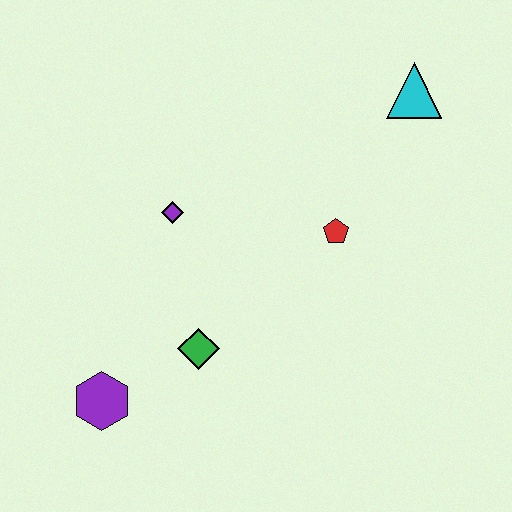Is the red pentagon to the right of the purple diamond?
Yes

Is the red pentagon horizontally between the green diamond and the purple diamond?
No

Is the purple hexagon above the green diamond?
No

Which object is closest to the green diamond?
The purple hexagon is closest to the green diamond.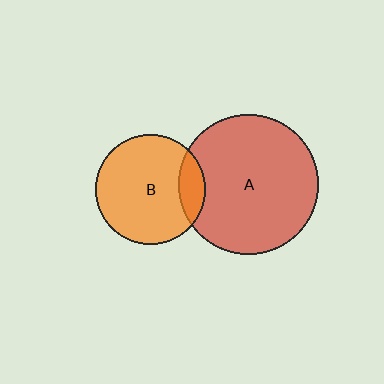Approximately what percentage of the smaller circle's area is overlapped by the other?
Approximately 15%.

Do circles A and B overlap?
Yes.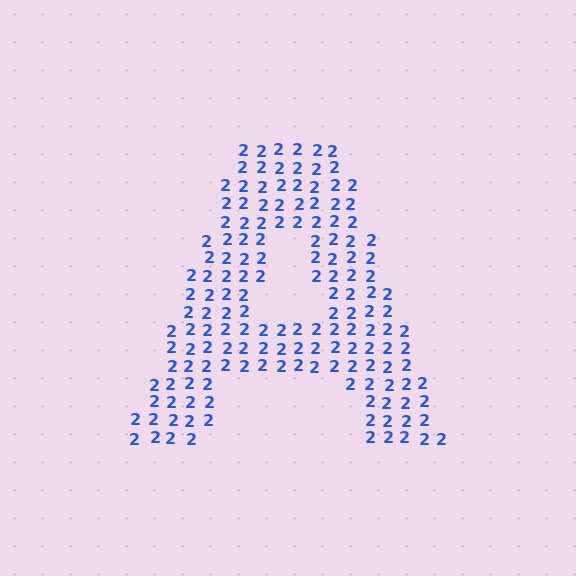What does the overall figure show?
The overall figure shows the letter A.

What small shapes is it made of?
It is made of small digit 2's.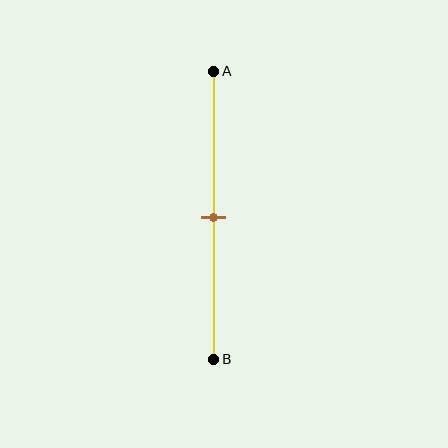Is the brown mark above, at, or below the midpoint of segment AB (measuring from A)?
The brown mark is approximately at the midpoint of segment AB.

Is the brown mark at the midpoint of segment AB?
Yes, the mark is approximately at the midpoint.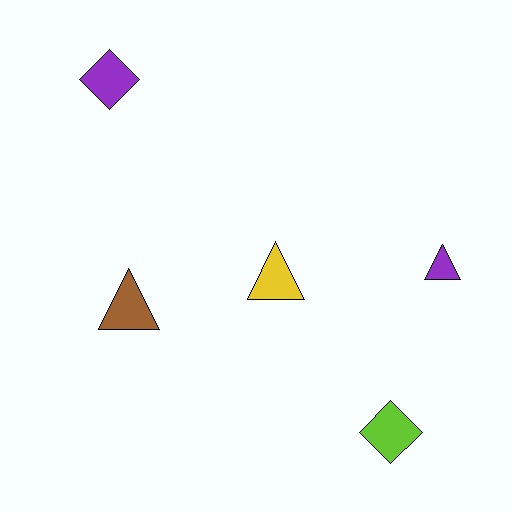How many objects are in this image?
There are 5 objects.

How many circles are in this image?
There are no circles.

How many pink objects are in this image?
There are no pink objects.